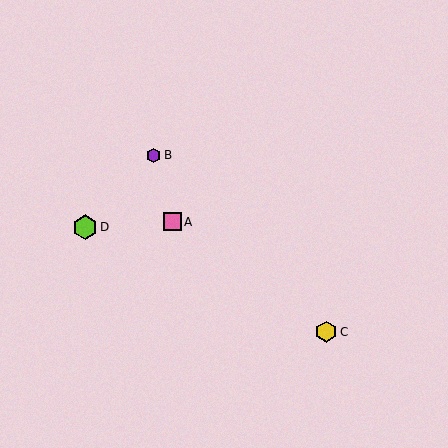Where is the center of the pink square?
The center of the pink square is at (172, 222).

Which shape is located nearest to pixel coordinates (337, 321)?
The yellow hexagon (labeled C) at (326, 332) is nearest to that location.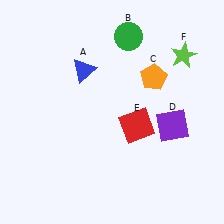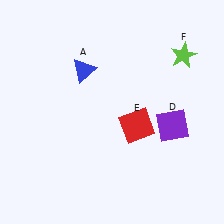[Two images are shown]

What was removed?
The green circle (B), the orange pentagon (C) were removed in Image 2.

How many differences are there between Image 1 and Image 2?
There are 2 differences between the two images.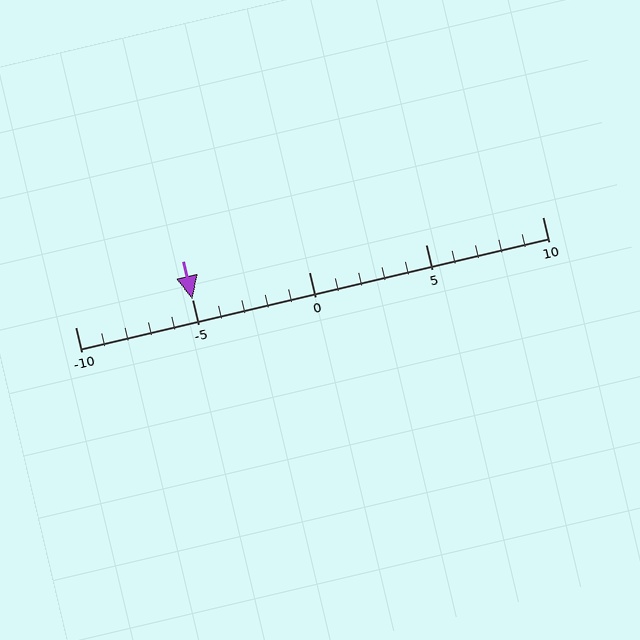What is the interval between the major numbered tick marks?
The major tick marks are spaced 5 units apart.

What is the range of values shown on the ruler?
The ruler shows values from -10 to 10.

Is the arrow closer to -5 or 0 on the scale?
The arrow is closer to -5.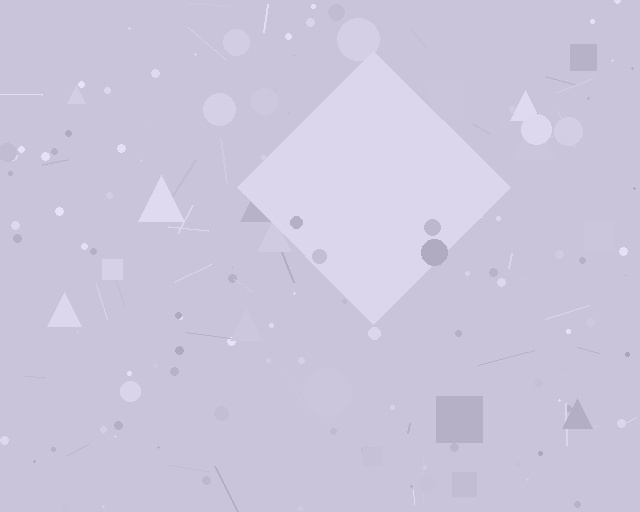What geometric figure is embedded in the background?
A diamond is embedded in the background.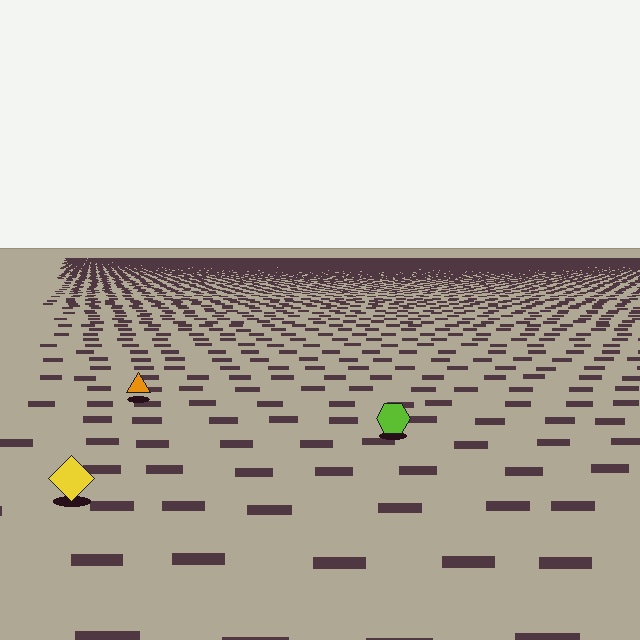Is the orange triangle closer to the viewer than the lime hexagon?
No. The lime hexagon is closer — you can tell from the texture gradient: the ground texture is coarser near it.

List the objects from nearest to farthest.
From nearest to farthest: the yellow diamond, the lime hexagon, the orange triangle.